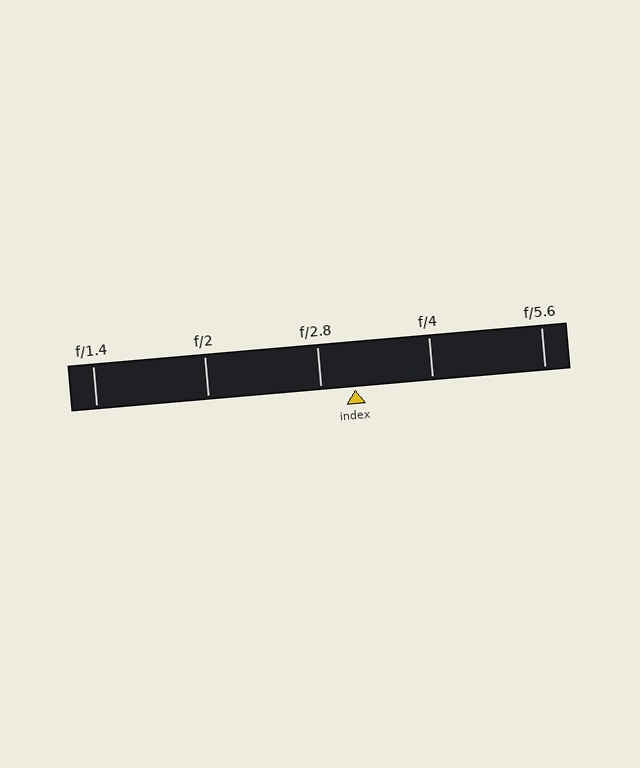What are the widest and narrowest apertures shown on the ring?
The widest aperture shown is f/1.4 and the narrowest is f/5.6.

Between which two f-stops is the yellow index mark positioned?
The index mark is between f/2.8 and f/4.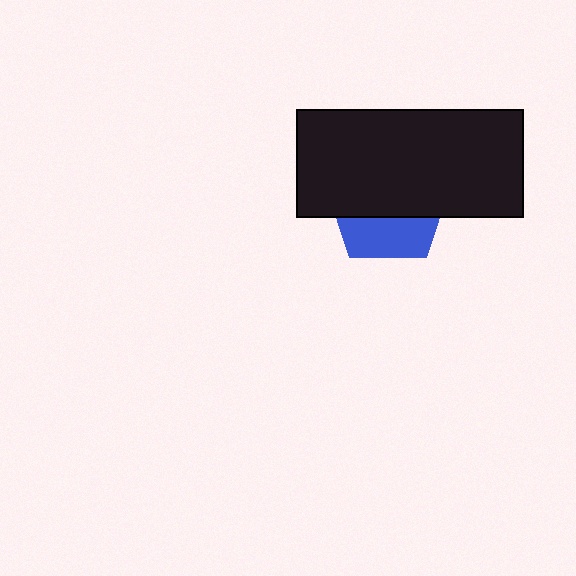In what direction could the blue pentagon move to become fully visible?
The blue pentagon could move down. That would shift it out from behind the black rectangle entirely.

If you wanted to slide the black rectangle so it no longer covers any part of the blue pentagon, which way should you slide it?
Slide it up — that is the most direct way to separate the two shapes.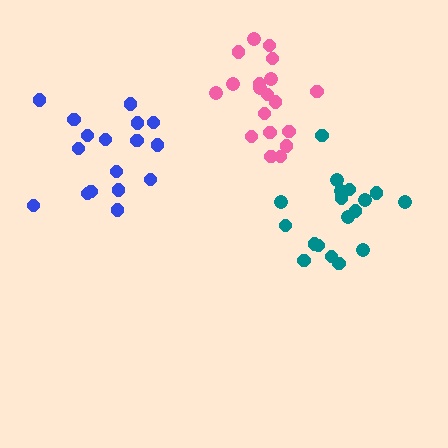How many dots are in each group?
Group 1: 18 dots, Group 2: 20 dots, Group 3: 17 dots (55 total).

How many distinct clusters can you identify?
There are 3 distinct clusters.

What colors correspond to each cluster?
The clusters are colored: teal, pink, blue.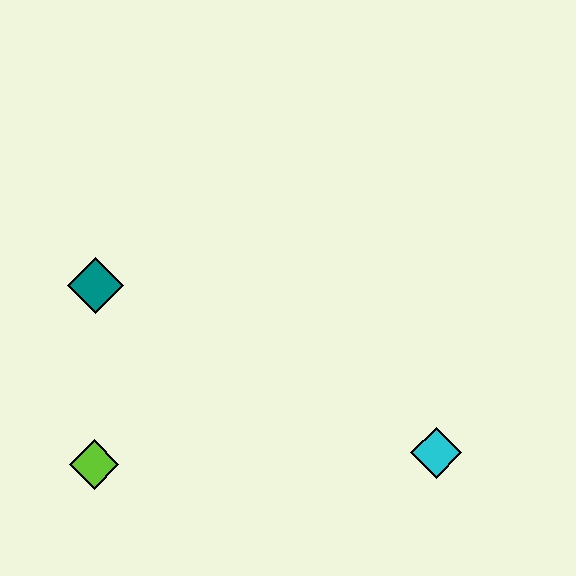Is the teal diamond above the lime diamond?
Yes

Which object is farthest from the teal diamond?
The cyan diamond is farthest from the teal diamond.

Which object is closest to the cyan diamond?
The lime diamond is closest to the cyan diamond.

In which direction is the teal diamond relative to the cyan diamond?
The teal diamond is to the left of the cyan diamond.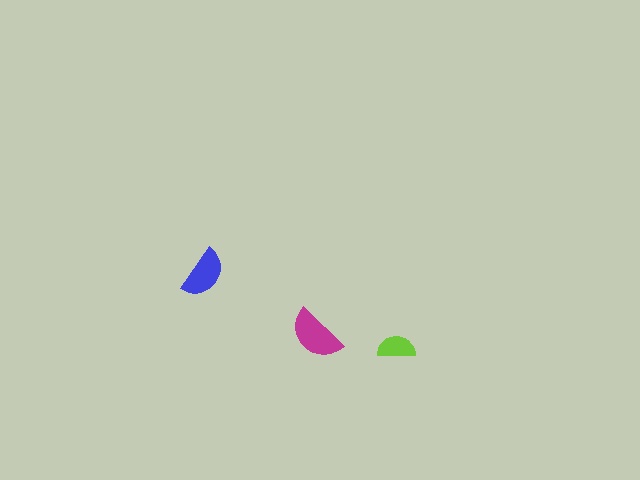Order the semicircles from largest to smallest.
the magenta one, the blue one, the lime one.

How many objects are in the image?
There are 3 objects in the image.